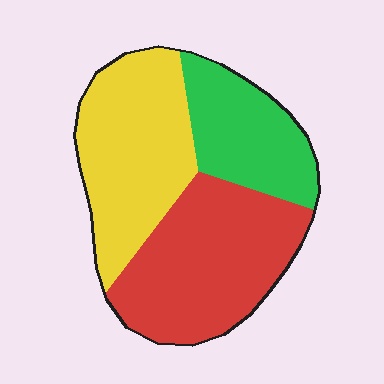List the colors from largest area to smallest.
From largest to smallest: red, yellow, green.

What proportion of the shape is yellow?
Yellow covers roughly 35% of the shape.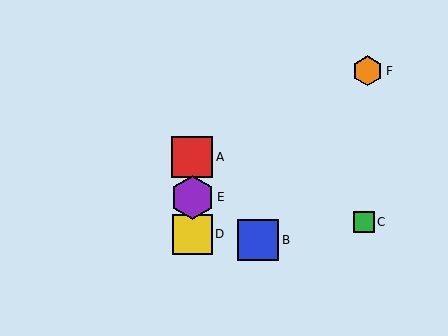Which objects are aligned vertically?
Objects A, D, E are aligned vertically.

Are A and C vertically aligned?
No, A is at x≈192 and C is at x≈364.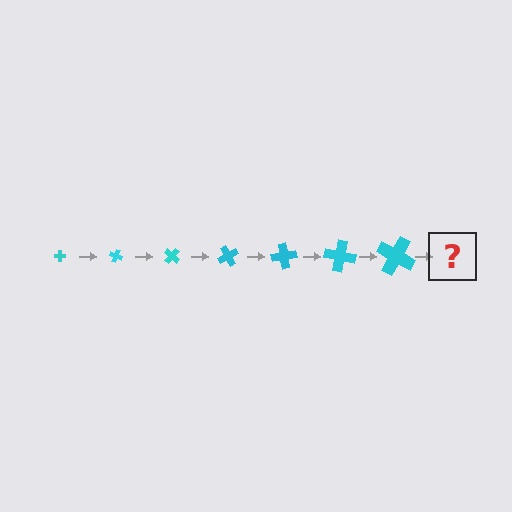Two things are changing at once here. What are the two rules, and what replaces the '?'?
The two rules are that the cross grows larger each step and it rotates 20 degrees each step. The '?' should be a cross, larger than the previous one and rotated 140 degrees from the start.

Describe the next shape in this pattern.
It should be a cross, larger than the previous one and rotated 140 degrees from the start.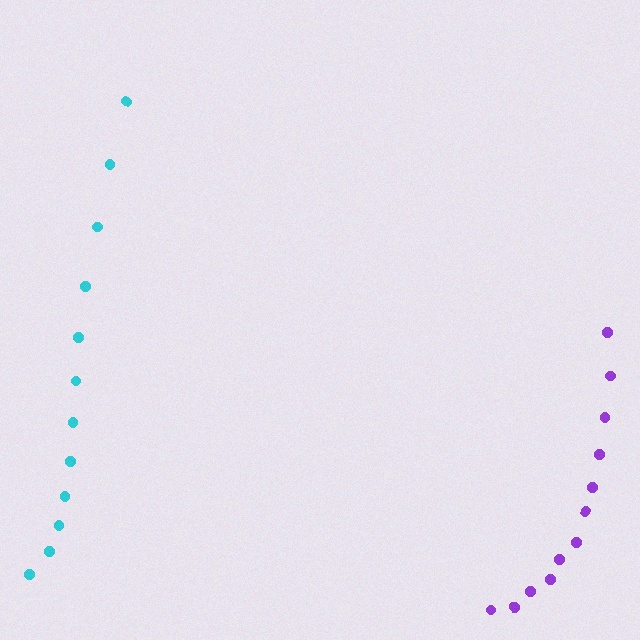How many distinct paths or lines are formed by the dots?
There are 2 distinct paths.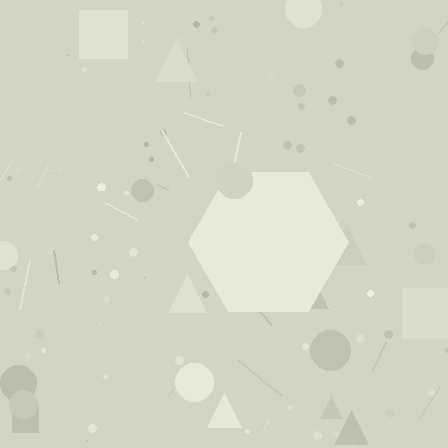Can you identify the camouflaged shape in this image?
The camouflaged shape is a hexagon.